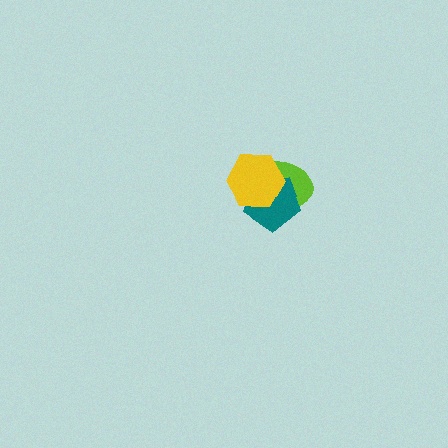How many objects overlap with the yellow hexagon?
2 objects overlap with the yellow hexagon.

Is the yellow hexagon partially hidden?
No, no other shape covers it.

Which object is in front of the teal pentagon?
The yellow hexagon is in front of the teal pentagon.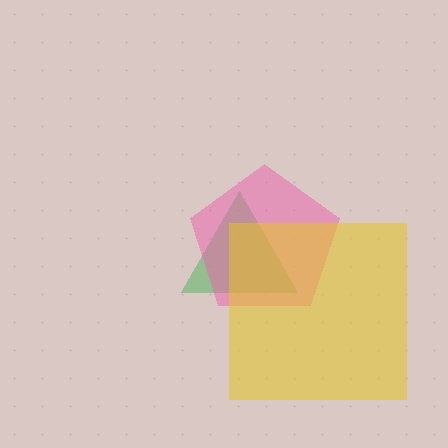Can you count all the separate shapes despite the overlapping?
Yes, there are 3 separate shapes.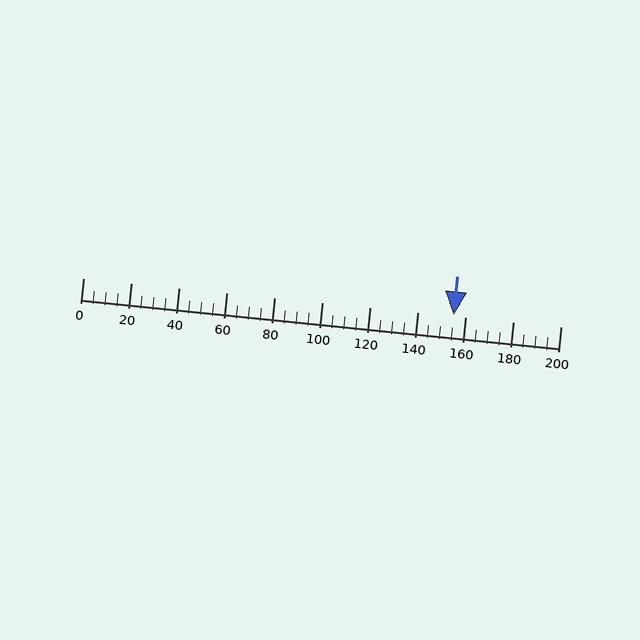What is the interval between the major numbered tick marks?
The major tick marks are spaced 20 units apart.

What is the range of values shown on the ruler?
The ruler shows values from 0 to 200.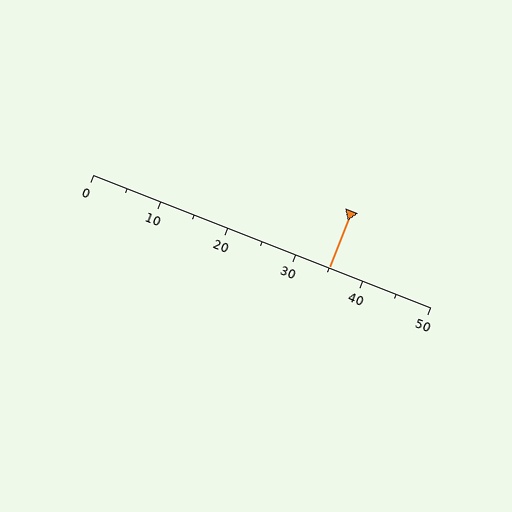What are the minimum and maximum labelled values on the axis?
The axis runs from 0 to 50.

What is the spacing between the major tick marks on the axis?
The major ticks are spaced 10 apart.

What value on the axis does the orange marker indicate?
The marker indicates approximately 35.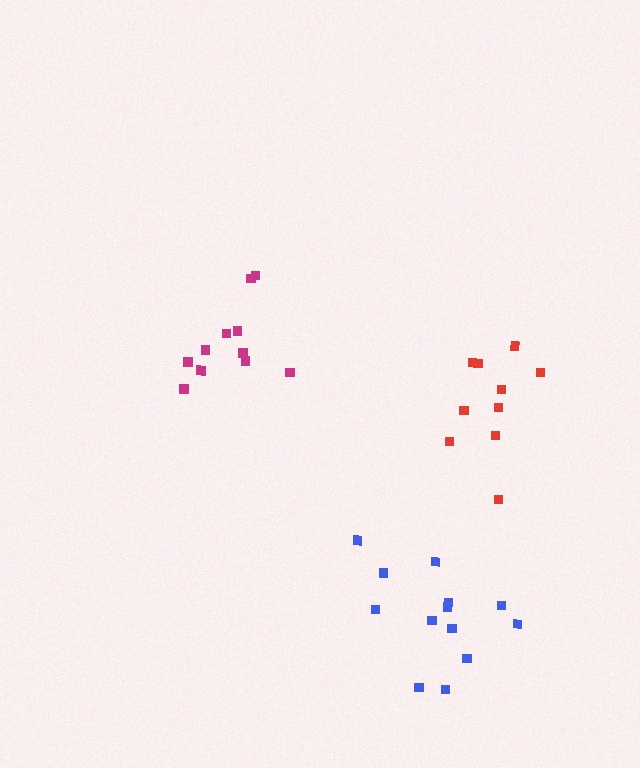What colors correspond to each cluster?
The clusters are colored: blue, magenta, red.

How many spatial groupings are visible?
There are 3 spatial groupings.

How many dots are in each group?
Group 1: 13 dots, Group 2: 11 dots, Group 3: 10 dots (34 total).